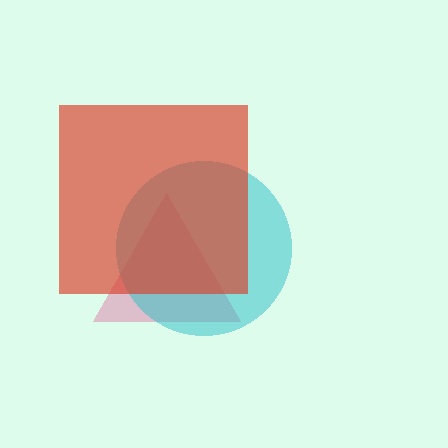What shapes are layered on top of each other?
The layered shapes are: a pink triangle, a cyan circle, a red square.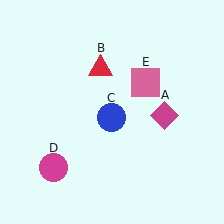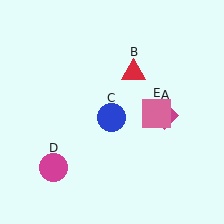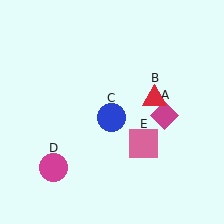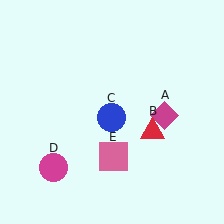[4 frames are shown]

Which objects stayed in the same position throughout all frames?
Magenta diamond (object A) and blue circle (object C) and magenta circle (object D) remained stationary.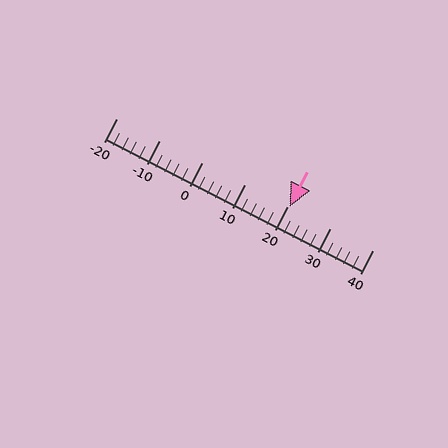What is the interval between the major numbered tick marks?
The major tick marks are spaced 10 units apart.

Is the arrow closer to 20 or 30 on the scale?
The arrow is closer to 20.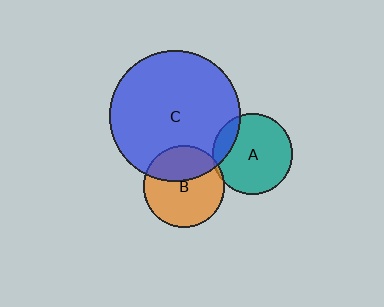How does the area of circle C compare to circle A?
Approximately 2.7 times.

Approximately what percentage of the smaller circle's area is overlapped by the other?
Approximately 35%.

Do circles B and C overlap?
Yes.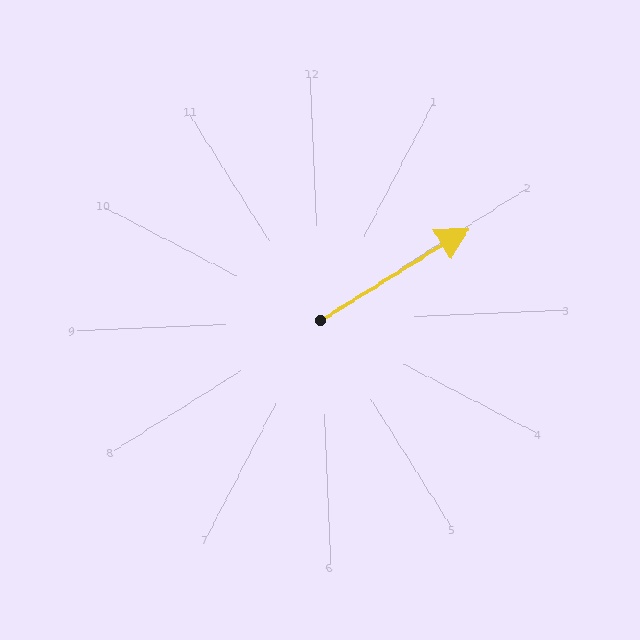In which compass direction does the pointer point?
Northeast.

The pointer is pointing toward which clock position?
Roughly 2 o'clock.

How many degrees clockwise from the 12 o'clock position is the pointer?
Approximately 61 degrees.